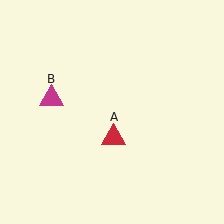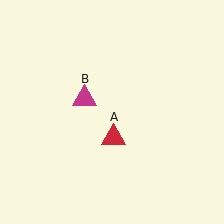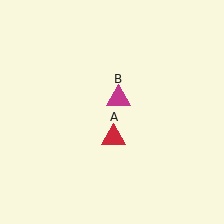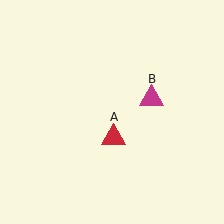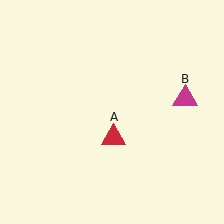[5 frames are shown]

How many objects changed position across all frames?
1 object changed position: magenta triangle (object B).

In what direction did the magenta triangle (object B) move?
The magenta triangle (object B) moved right.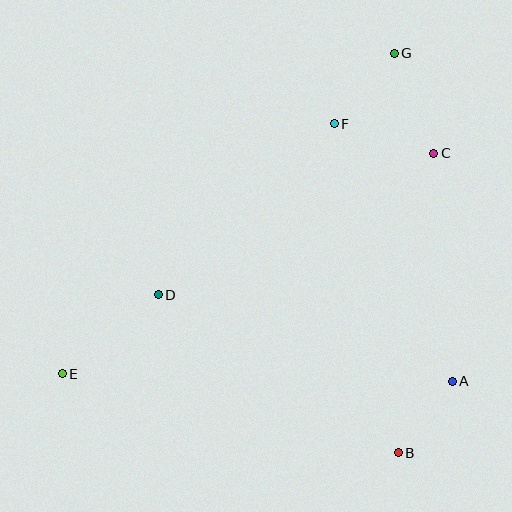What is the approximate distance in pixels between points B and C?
The distance between B and C is approximately 302 pixels.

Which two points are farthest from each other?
Points E and G are farthest from each other.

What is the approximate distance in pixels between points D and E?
The distance between D and E is approximately 124 pixels.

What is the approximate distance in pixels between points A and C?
The distance between A and C is approximately 229 pixels.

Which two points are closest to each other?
Points A and B are closest to each other.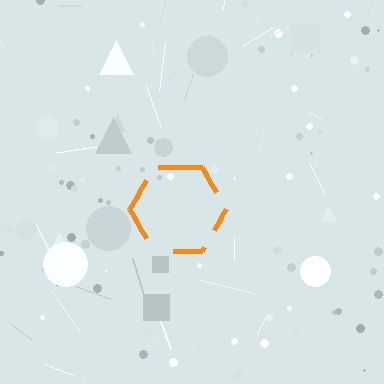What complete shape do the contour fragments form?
The contour fragments form a hexagon.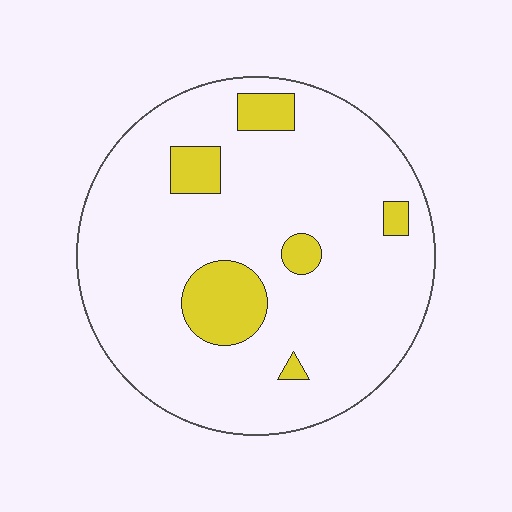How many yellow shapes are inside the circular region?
6.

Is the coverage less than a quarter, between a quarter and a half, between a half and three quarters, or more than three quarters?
Less than a quarter.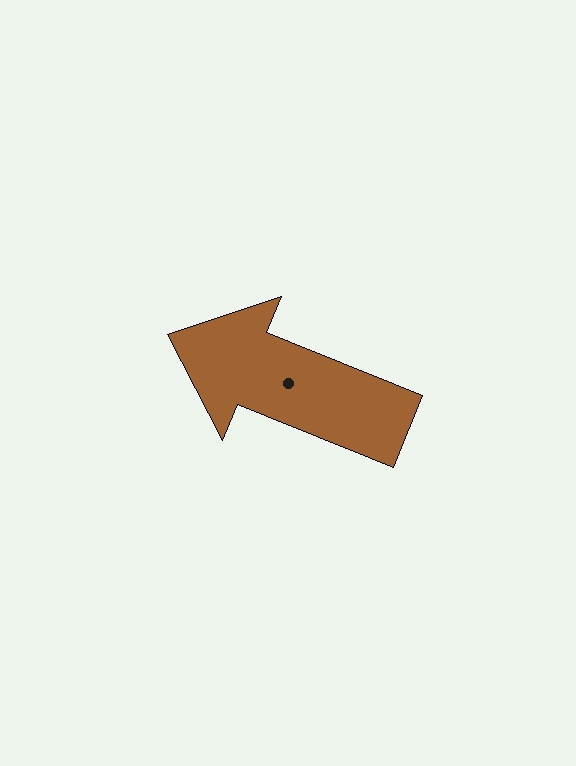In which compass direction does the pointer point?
West.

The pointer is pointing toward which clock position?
Roughly 10 o'clock.